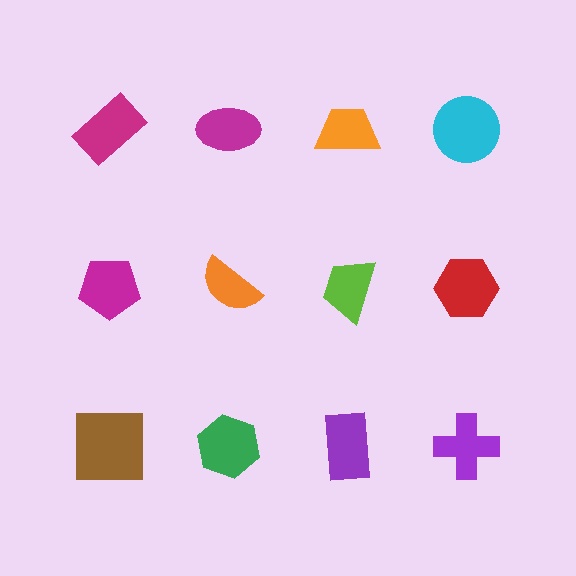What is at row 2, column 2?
An orange semicircle.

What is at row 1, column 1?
A magenta rectangle.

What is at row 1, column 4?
A cyan circle.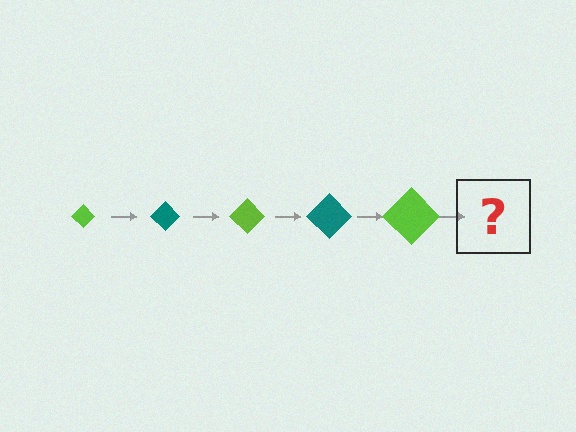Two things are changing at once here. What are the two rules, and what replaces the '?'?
The two rules are that the diamond grows larger each step and the color cycles through lime and teal. The '?' should be a teal diamond, larger than the previous one.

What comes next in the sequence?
The next element should be a teal diamond, larger than the previous one.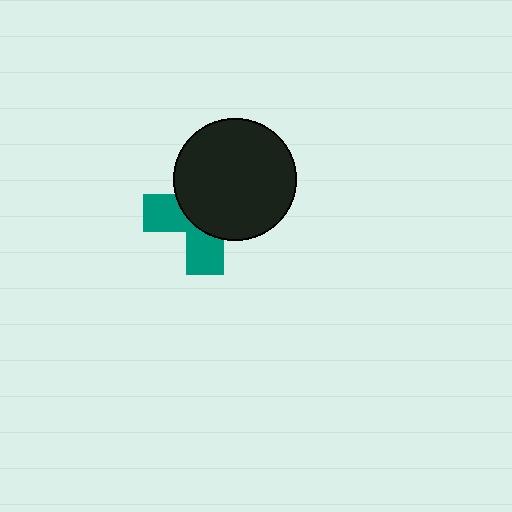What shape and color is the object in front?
The object in front is a black circle.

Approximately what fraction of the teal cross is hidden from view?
Roughly 61% of the teal cross is hidden behind the black circle.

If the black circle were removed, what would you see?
You would see the complete teal cross.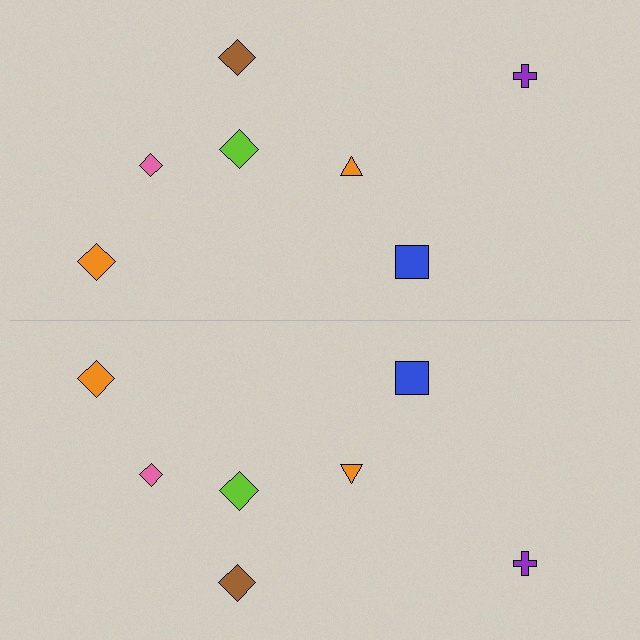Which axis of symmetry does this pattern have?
The pattern has a horizontal axis of symmetry running through the center of the image.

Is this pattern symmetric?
Yes, this pattern has bilateral (reflection) symmetry.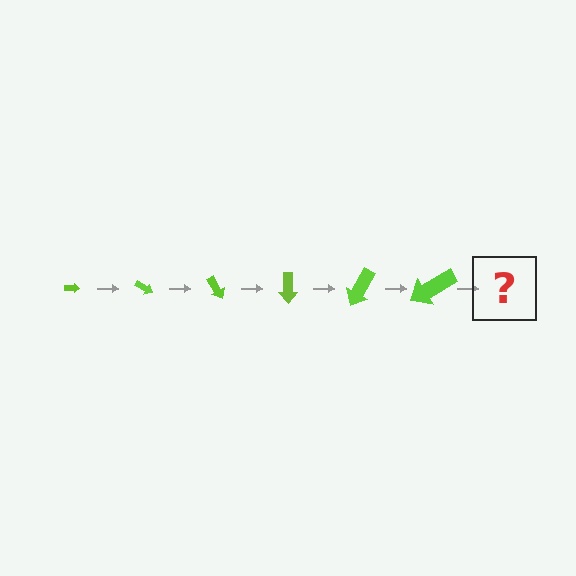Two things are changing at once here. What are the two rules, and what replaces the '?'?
The two rules are that the arrow grows larger each step and it rotates 30 degrees each step. The '?' should be an arrow, larger than the previous one and rotated 180 degrees from the start.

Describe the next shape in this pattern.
It should be an arrow, larger than the previous one and rotated 180 degrees from the start.